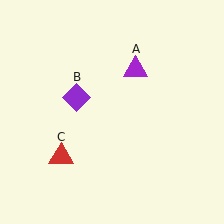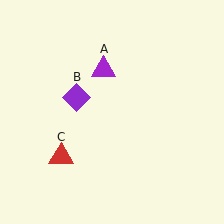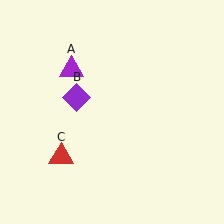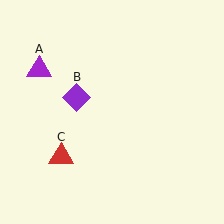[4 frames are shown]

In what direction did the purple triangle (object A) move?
The purple triangle (object A) moved left.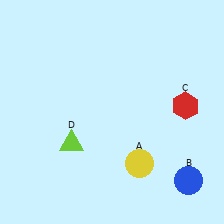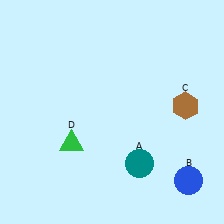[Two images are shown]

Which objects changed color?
A changed from yellow to teal. C changed from red to brown. D changed from lime to green.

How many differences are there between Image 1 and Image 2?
There are 3 differences between the two images.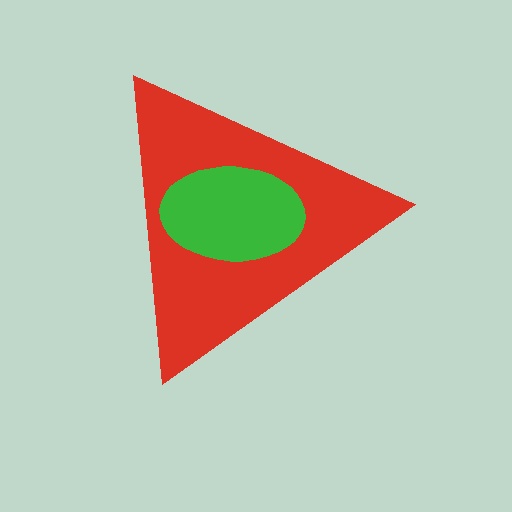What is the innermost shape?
The green ellipse.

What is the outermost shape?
The red triangle.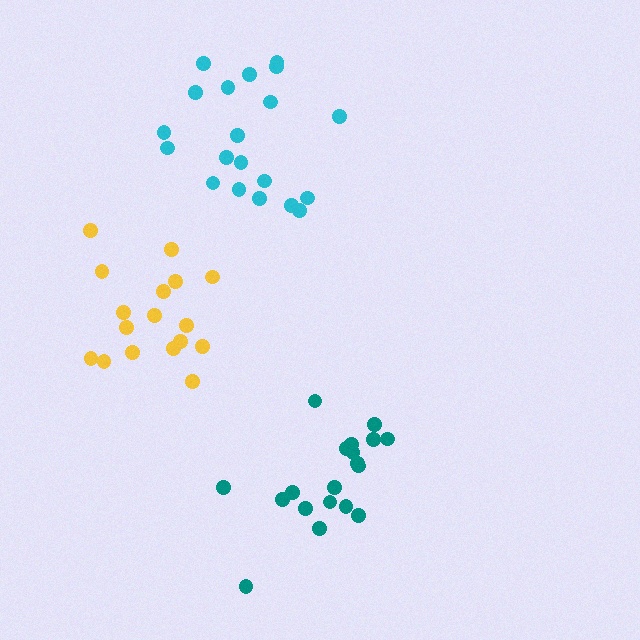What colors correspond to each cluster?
The clusters are colored: yellow, teal, cyan.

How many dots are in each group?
Group 1: 18 dots, Group 2: 19 dots, Group 3: 20 dots (57 total).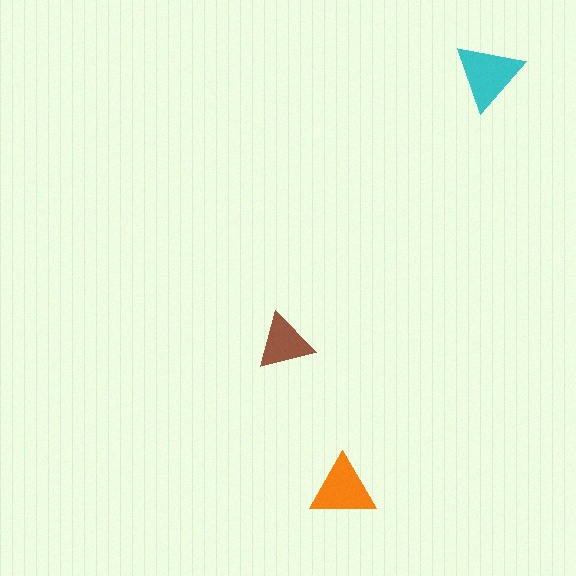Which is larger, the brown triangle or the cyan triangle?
The cyan one.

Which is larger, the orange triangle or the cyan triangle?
The cyan one.